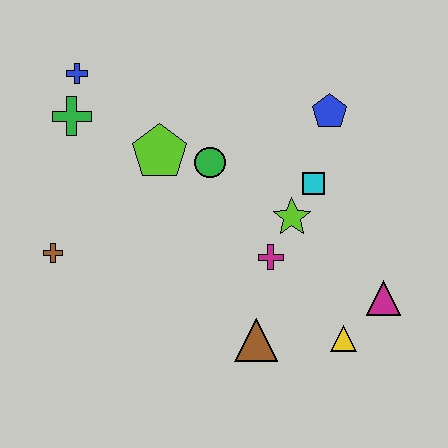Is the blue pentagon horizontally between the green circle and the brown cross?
No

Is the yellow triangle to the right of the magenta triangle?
No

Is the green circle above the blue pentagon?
No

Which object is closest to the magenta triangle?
The yellow triangle is closest to the magenta triangle.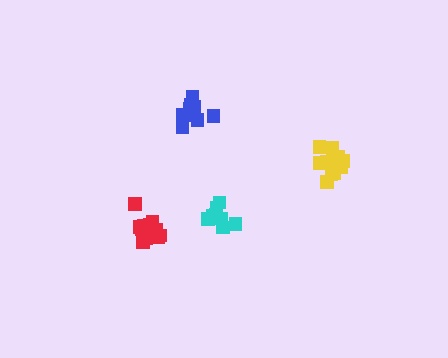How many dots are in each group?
Group 1: 9 dots, Group 2: 12 dots, Group 3: 15 dots, Group 4: 10 dots (46 total).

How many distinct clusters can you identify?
There are 4 distinct clusters.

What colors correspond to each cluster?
The clusters are colored: cyan, yellow, red, blue.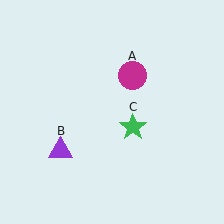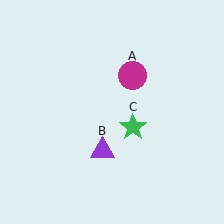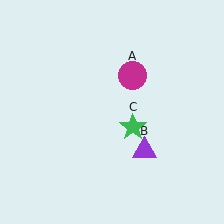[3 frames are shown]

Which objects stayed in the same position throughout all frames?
Magenta circle (object A) and green star (object C) remained stationary.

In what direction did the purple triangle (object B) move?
The purple triangle (object B) moved right.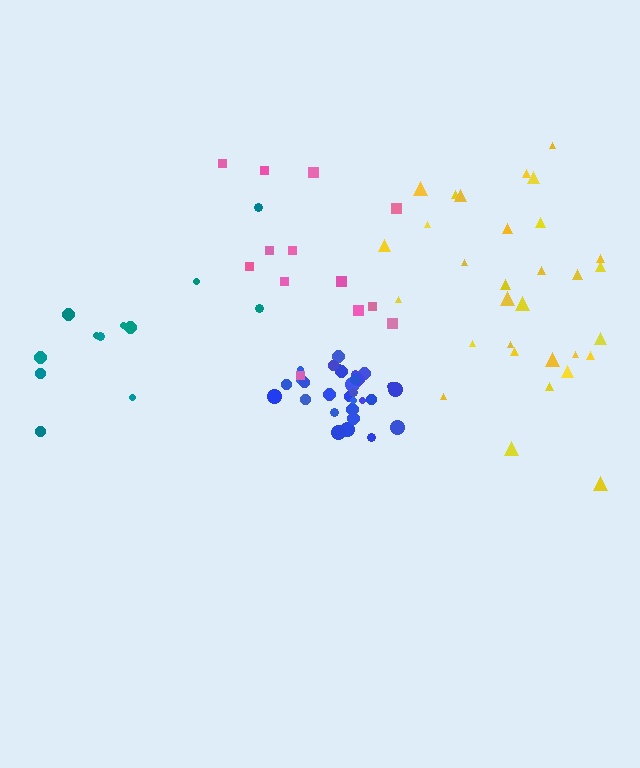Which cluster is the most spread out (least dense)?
Pink.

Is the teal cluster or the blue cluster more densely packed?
Blue.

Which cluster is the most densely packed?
Blue.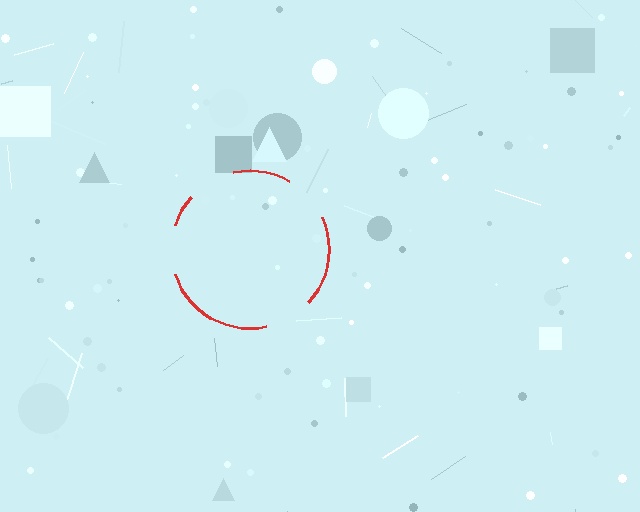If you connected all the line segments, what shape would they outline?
They would outline a circle.